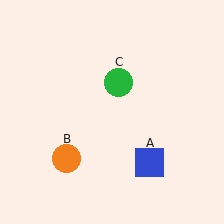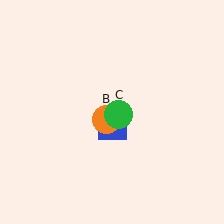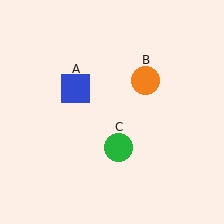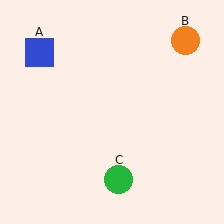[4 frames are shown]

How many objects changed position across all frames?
3 objects changed position: blue square (object A), orange circle (object B), green circle (object C).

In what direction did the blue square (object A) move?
The blue square (object A) moved up and to the left.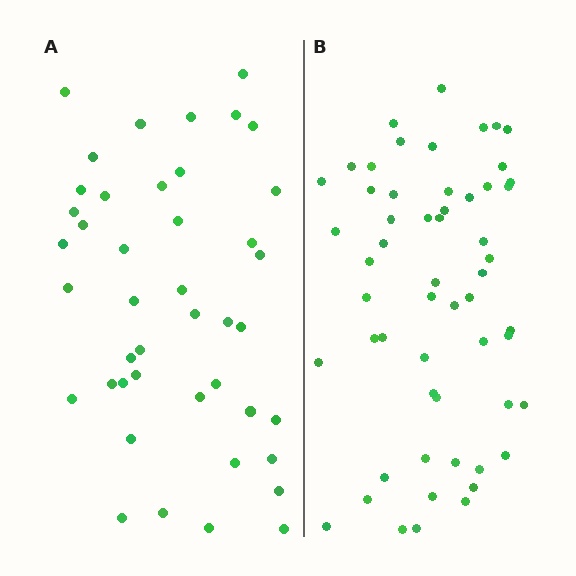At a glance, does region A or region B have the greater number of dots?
Region B (the right region) has more dots.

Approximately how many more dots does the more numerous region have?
Region B has approximately 15 more dots than region A.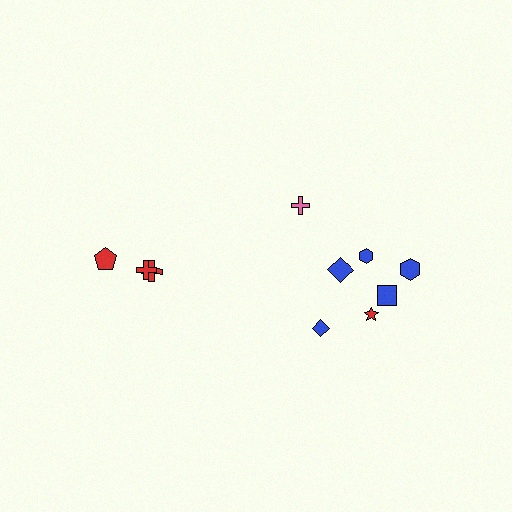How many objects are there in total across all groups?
There are 10 objects.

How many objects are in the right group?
There are 7 objects.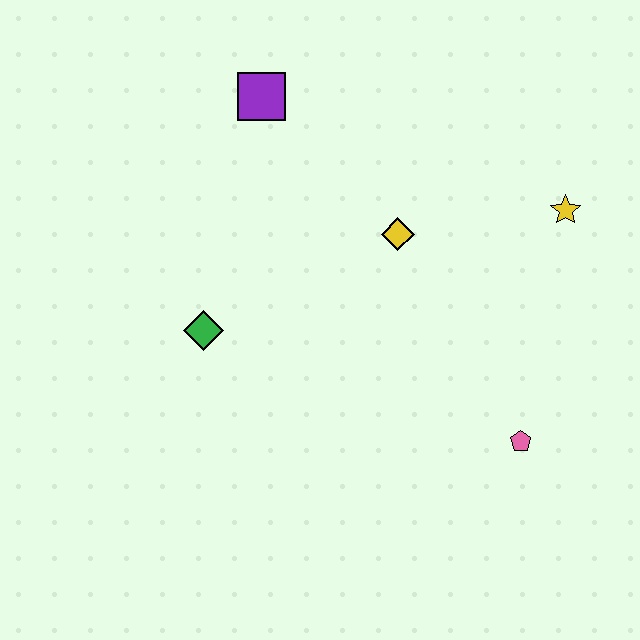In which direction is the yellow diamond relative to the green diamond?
The yellow diamond is to the right of the green diamond.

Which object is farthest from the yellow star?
The green diamond is farthest from the yellow star.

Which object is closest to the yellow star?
The yellow diamond is closest to the yellow star.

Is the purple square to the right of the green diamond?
Yes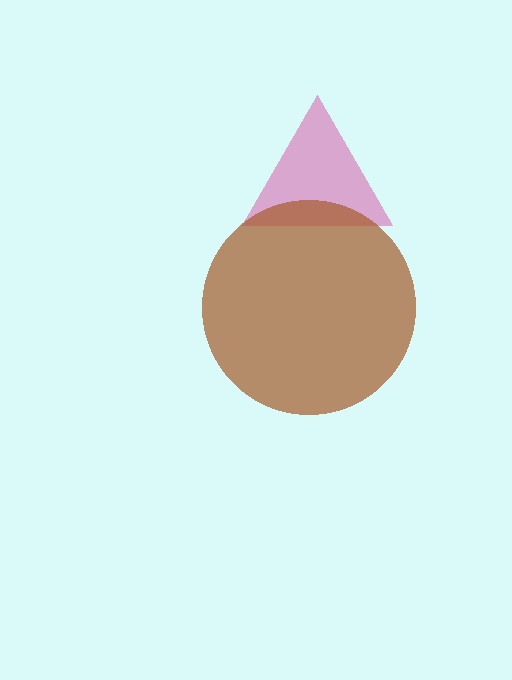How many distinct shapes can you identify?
There are 2 distinct shapes: a pink triangle, a brown circle.